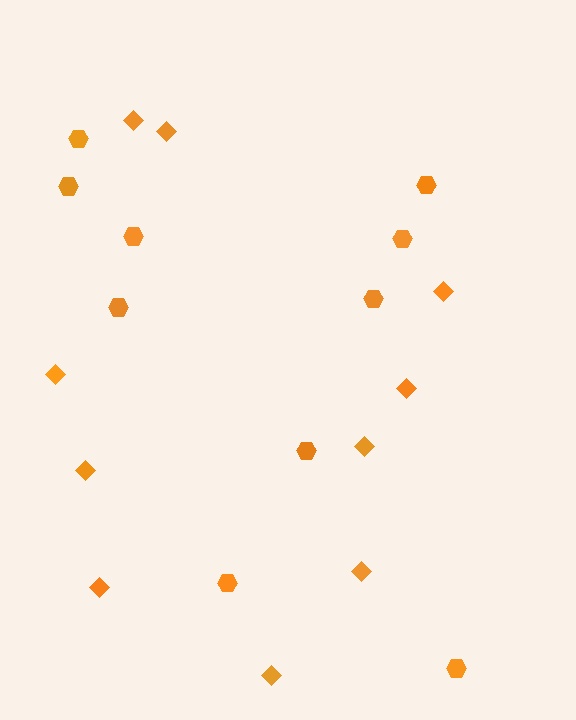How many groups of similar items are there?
There are 2 groups: one group of diamonds (10) and one group of hexagons (10).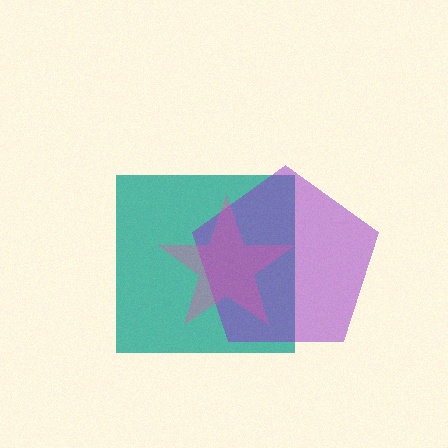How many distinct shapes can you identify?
There are 3 distinct shapes: a teal square, a purple pentagon, a pink star.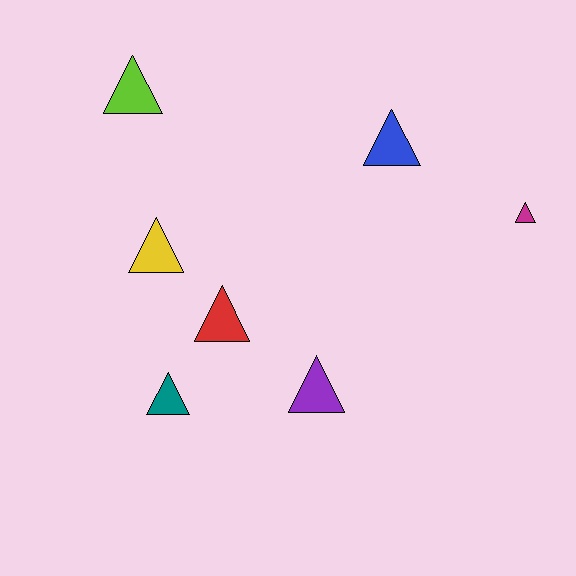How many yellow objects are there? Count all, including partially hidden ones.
There is 1 yellow object.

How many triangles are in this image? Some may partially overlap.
There are 7 triangles.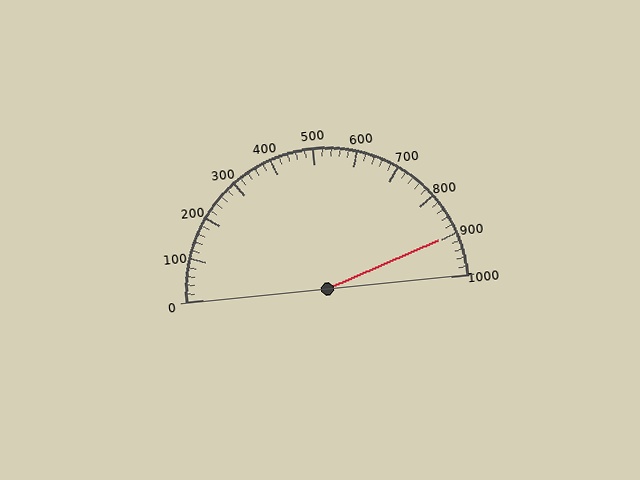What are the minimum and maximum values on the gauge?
The gauge ranges from 0 to 1000.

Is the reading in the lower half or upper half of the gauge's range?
The reading is in the upper half of the range (0 to 1000).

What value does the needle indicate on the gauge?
The needle indicates approximately 900.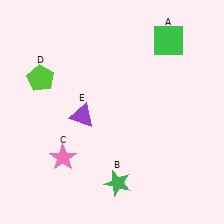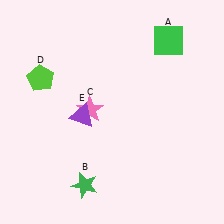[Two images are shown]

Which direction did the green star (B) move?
The green star (B) moved left.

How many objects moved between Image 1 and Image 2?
2 objects moved between the two images.